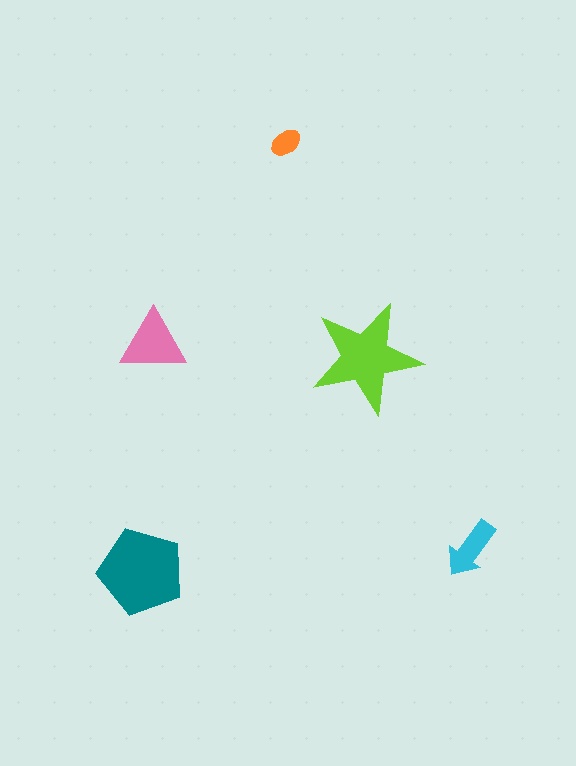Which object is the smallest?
The orange ellipse.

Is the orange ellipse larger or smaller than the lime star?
Smaller.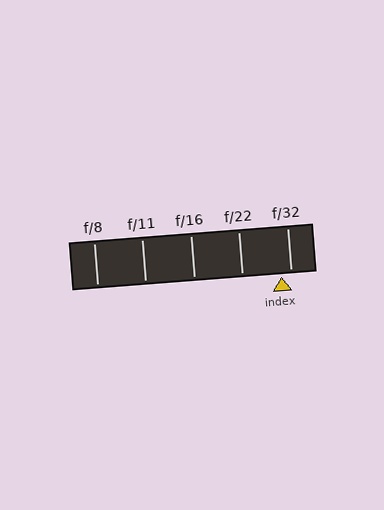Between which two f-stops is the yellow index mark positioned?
The index mark is between f/22 and f/32.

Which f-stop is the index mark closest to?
The index mark is closest to f/32.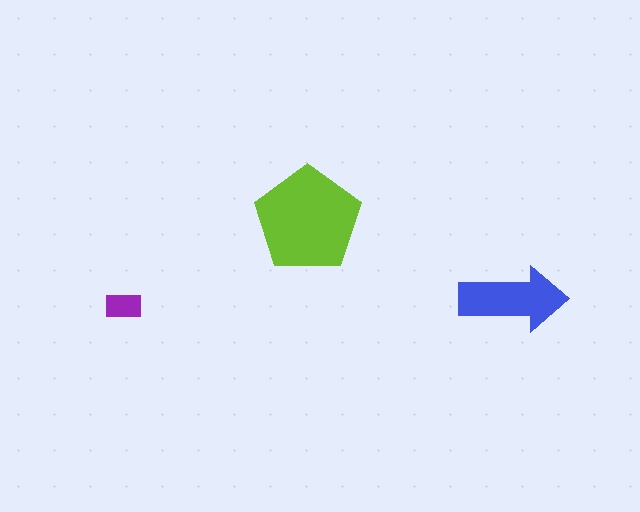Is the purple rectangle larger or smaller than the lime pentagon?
Smaller.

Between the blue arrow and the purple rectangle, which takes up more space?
The blue arrow.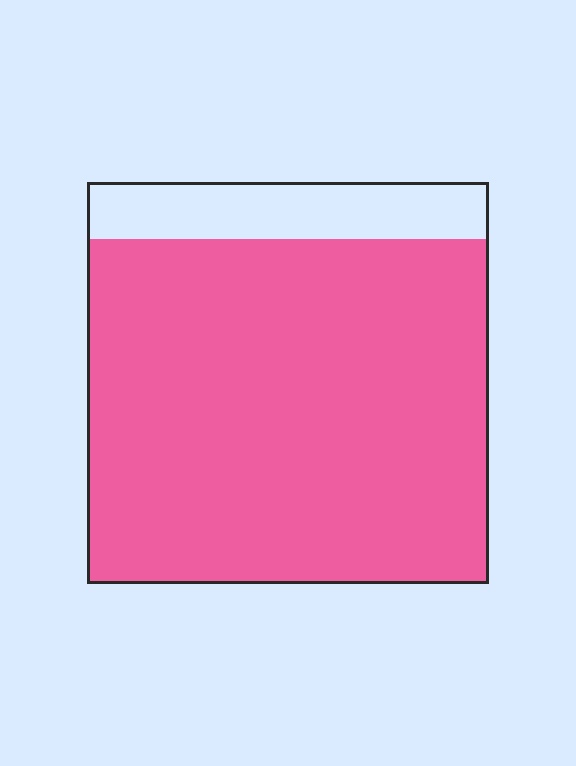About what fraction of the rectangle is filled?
About seven eighths (7/8).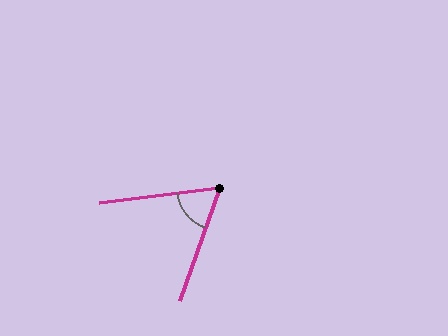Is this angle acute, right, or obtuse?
It is acute.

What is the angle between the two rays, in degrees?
Approximately 63 degrees.